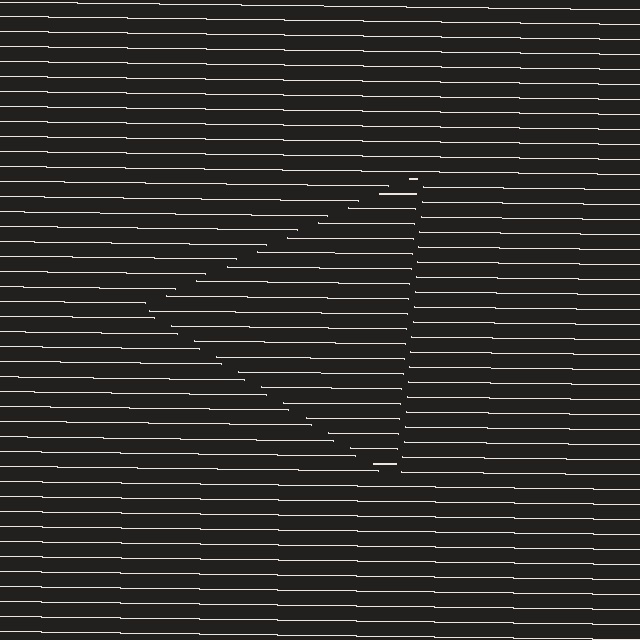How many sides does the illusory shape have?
3 sides — the line-ends trace a triangle.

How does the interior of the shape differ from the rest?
The interior of the shape contains the same grating, shifted by half a period — the contour is defined by the phase discontinuity where line-ends from the inner and outer gratings abut.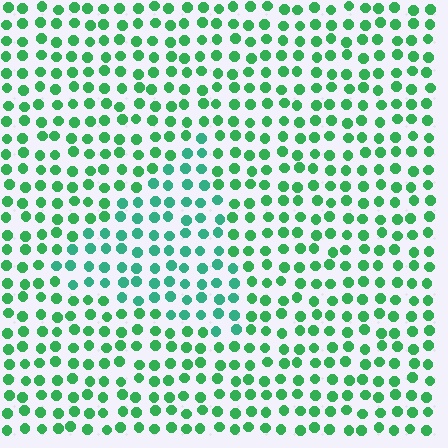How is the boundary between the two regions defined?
The boundary is defined purely by a slight shift in hue (about 24 degrees). Spacing, size, and orientation are identical on both sides.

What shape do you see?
I see a triangle.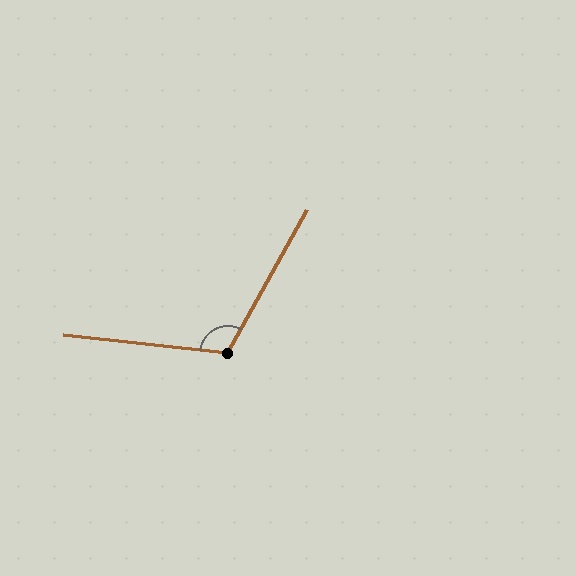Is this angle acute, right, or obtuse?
It is obtuse.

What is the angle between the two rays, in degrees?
Approximately 113 degrees.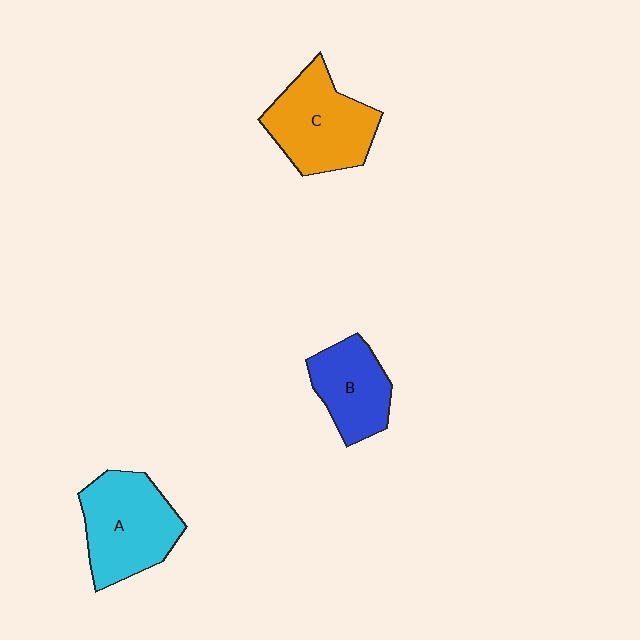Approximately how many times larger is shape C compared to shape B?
Approximately 1.4 times.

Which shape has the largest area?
Shape A (cyan).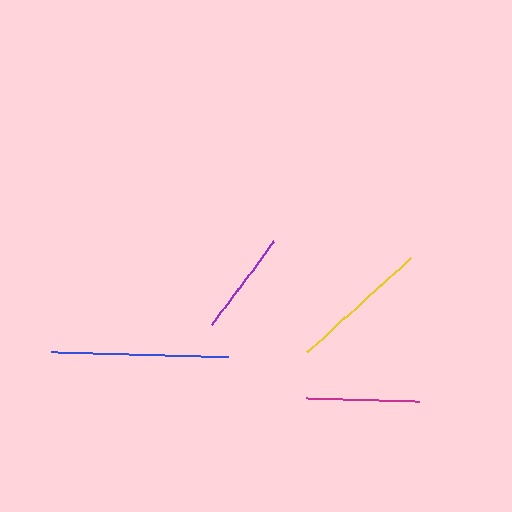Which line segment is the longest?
The blue line is the longest at approximately 177 pixels.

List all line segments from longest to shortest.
From longest to shortest: blue, yellow, magenta, purple.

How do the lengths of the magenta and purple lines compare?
The magenta and purple lines are approximately the same length.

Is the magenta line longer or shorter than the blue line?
The blue line is longer than the magenta line.